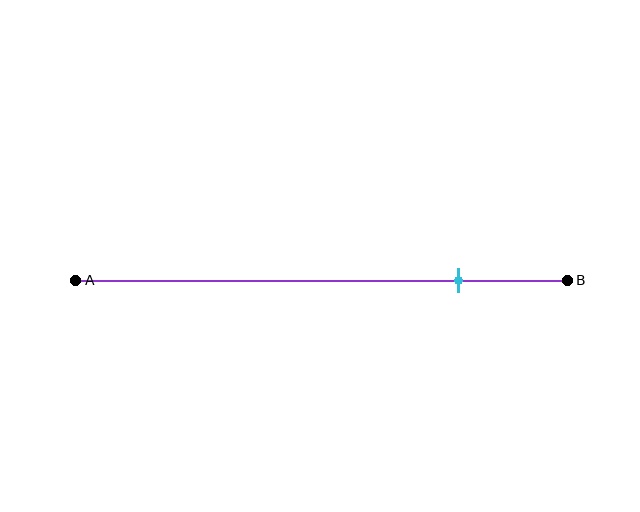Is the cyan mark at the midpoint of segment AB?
No, the mark is at about 80% from A, not at the 50% midpoint.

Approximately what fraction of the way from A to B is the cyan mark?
The cyan mark is approximately 80% of the way from A to B.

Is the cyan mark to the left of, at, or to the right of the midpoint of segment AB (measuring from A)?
The cyan mark is to the right of the midpoint of segment AB.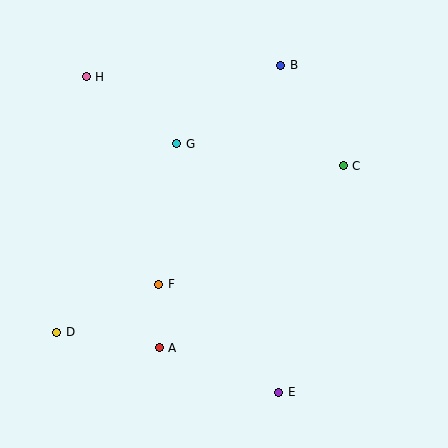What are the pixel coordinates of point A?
Point A is at (159, 348).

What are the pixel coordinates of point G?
Point G is at (177, 144).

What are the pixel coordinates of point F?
Point F is at (159, 284).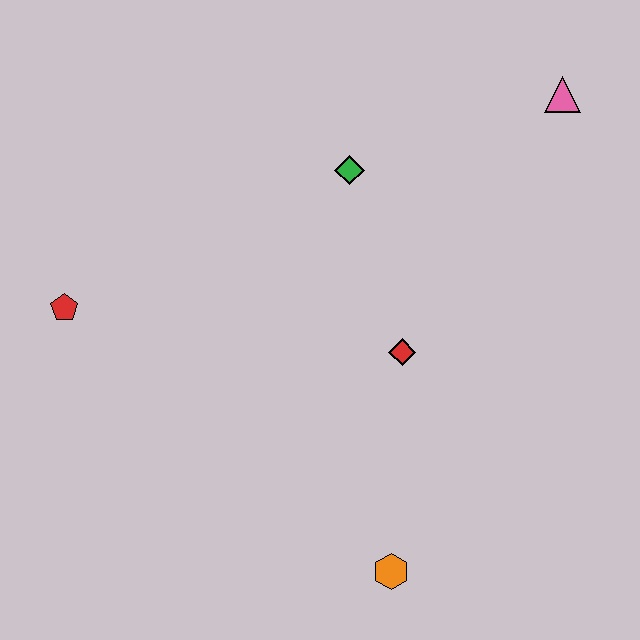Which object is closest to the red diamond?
The green diamond is closest to the red diamond.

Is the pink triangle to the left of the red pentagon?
No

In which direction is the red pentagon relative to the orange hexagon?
The red pentagon is to the left of the orange hexagon.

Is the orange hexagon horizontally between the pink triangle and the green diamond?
Yes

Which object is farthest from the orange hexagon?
The pink triangle is farthest from the orange hexagon.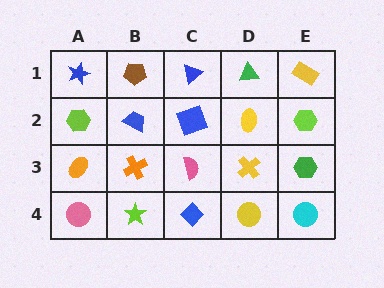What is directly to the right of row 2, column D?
A lime hexagon.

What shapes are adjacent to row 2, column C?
A blue triangle (row 1, column C), a pink semicircle (row 3, column C), a blue trapezoid (row 2, column B), a yellow ellipse (row 2, column D).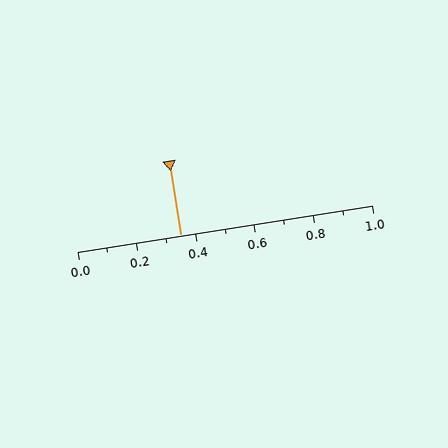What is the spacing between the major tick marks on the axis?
The major ticks are spaced 0.2 apart.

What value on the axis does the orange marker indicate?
The marker indicates approximately 0.35.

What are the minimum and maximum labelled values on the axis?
The axis runs from 0.0 to 1.0.